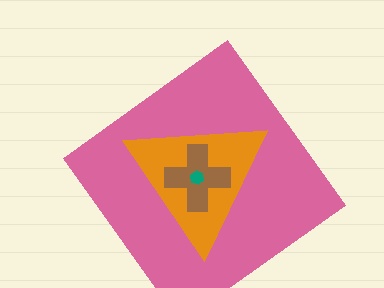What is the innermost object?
The teal hexagon.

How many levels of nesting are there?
4.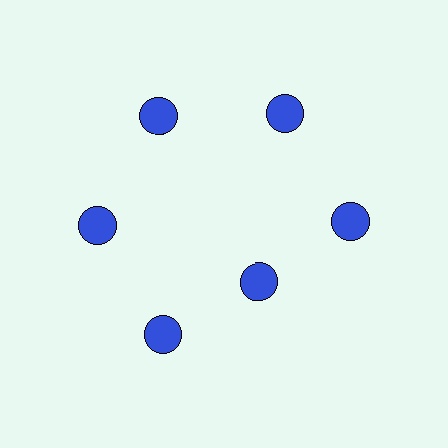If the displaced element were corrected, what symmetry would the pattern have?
It would have 6-fold rotational symmetry — the pattern would map onto itself every 60 degrees.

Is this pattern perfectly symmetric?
No. The 6 blue circles are arranged in a ring, but one element near the 5 o'clock position is pulled inward toward the center, breaking the 6-fold rotational symmetry.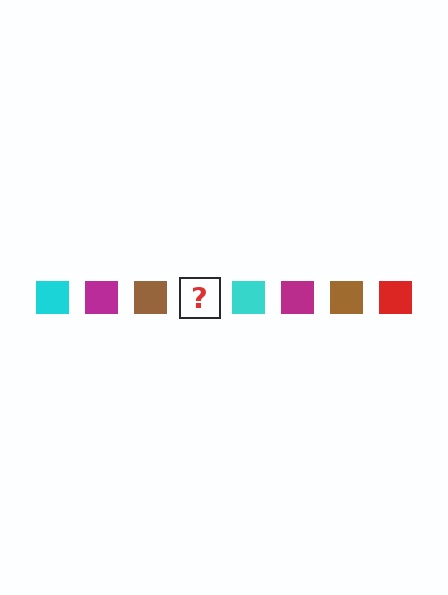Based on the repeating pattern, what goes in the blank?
The blank should be a red square.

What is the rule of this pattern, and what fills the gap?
The rule is that the pattern cycles through cyan, magenta, brown, red squares. The gap should be filled with a red square.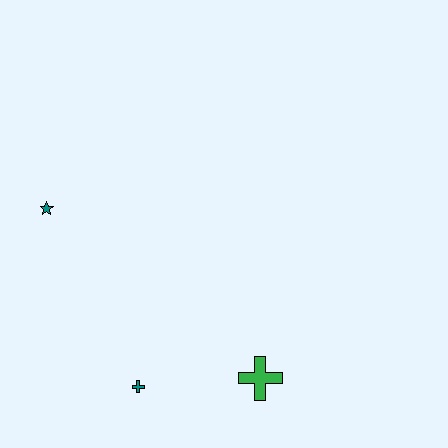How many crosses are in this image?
There are 2 crosses.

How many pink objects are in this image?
There are no pink objects.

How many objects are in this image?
There are 3 objects.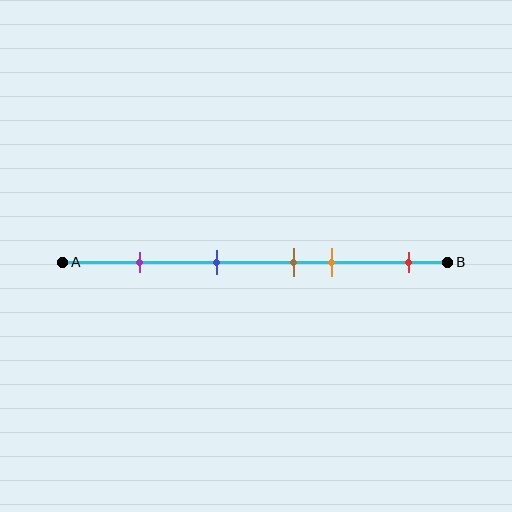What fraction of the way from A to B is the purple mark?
The purple mark is approximately 20% (0.2) of the way from A to B.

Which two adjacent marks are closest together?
The brown and orange marks are the closest adjacent pair.